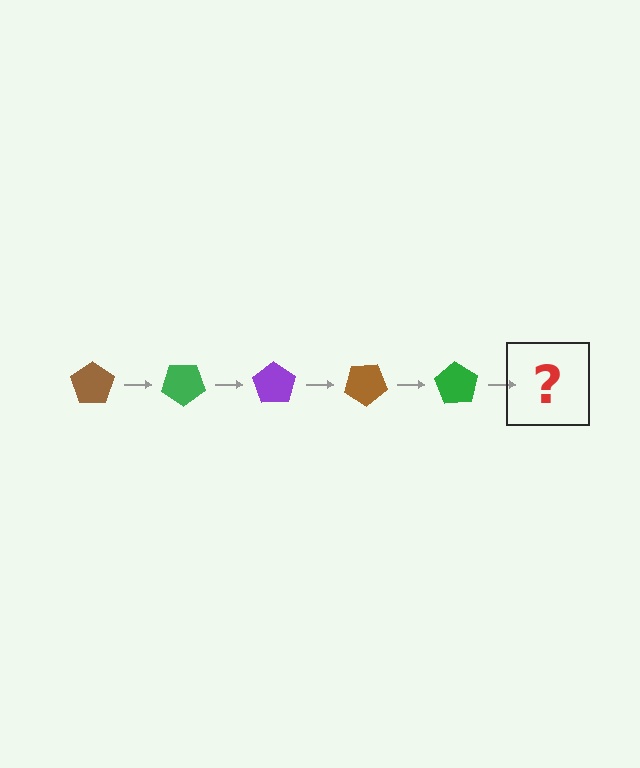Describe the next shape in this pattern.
It should be a purple pentagon, rotated 175 degrees from the start.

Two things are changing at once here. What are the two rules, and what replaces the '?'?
The two rules are that it rotates 35 degrees each step and the color cycles through brown, green, and purple. The '?' should be a purple pentagon, rotated 175 degrees from the start.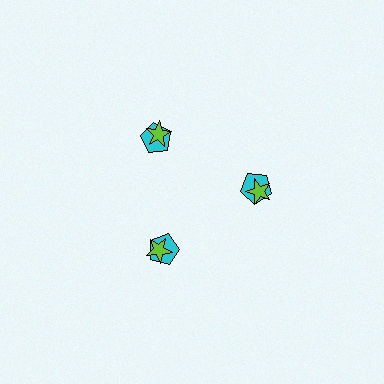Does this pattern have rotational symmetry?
Yes, this pattern has 3-fold rotational symmetry. It looks the same after rotating 120 degrees around the center.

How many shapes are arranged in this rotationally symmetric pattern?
There are 6 shapes, arranged in 3 groups of 2.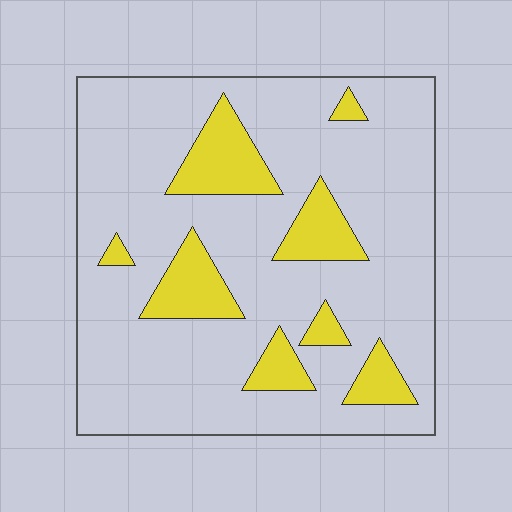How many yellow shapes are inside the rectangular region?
8.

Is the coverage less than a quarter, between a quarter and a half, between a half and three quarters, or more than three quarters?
Less than a quarter.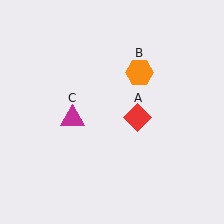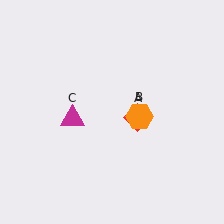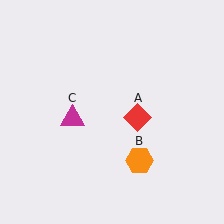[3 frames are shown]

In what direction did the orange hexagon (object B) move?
The orange hexagon (object B) moved down.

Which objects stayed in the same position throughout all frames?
Red diamond (object A) and magenta triangle (object C) remained stationary.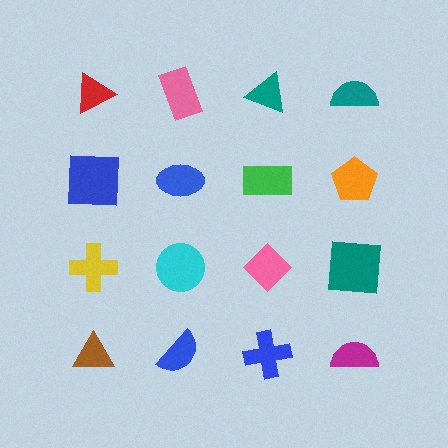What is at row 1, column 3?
A teal triangle.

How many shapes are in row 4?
4 shapes.